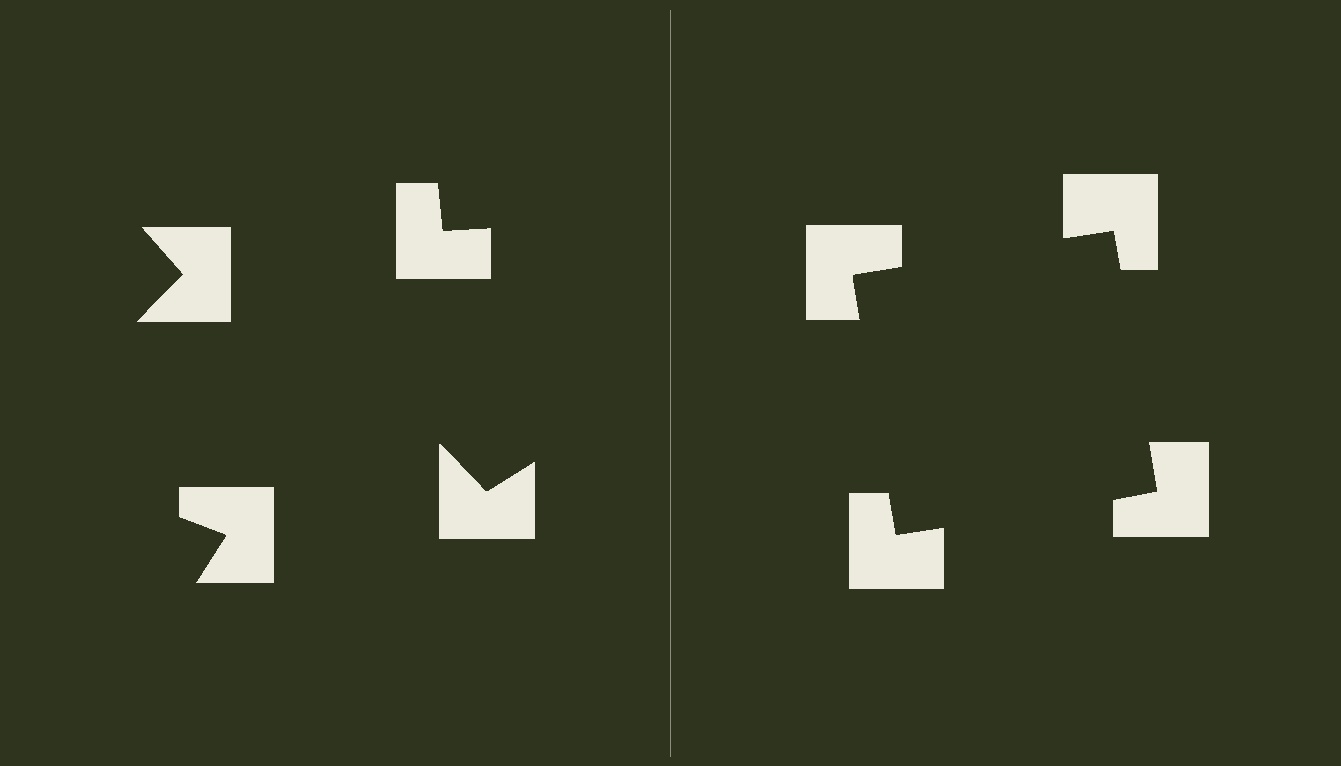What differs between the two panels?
The notched squares are positioned identically on both sides; only the wedge orientations differ. On the right they align to a square; on the left they are misaligned.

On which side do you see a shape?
An illusory square appears on the right side. On the left side the wedge cuts are rotated, so no coherent shape forms.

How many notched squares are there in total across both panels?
8 — 4 on each side.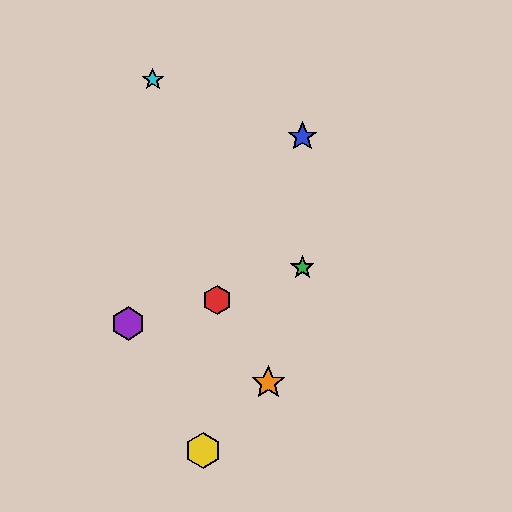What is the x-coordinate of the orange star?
The orange star is at x≈268.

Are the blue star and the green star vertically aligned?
Yes, both are at x≈302.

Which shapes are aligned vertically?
The blue star, the green star are aligned vertically.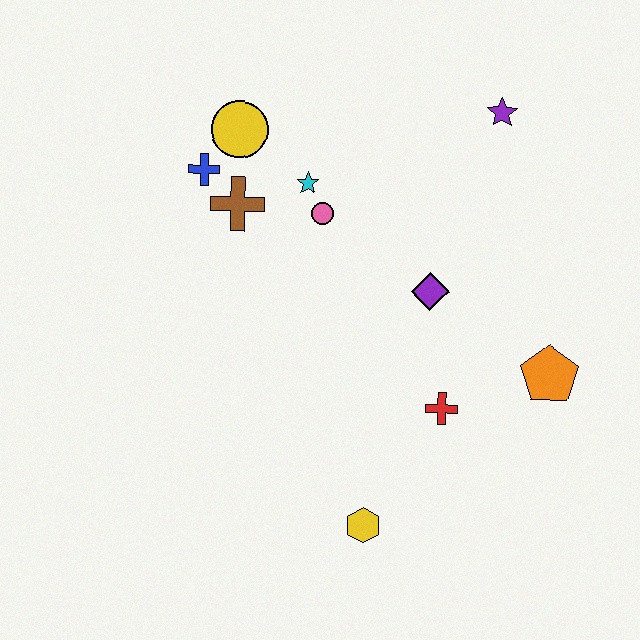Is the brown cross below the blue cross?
Yes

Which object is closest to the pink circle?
The cyan star is closest to the pink circle.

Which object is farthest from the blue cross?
The orange pentagon is farthest from the blue cross.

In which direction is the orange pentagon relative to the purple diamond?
The orange pentagon is to the right of the purple diamond.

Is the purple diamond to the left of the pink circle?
No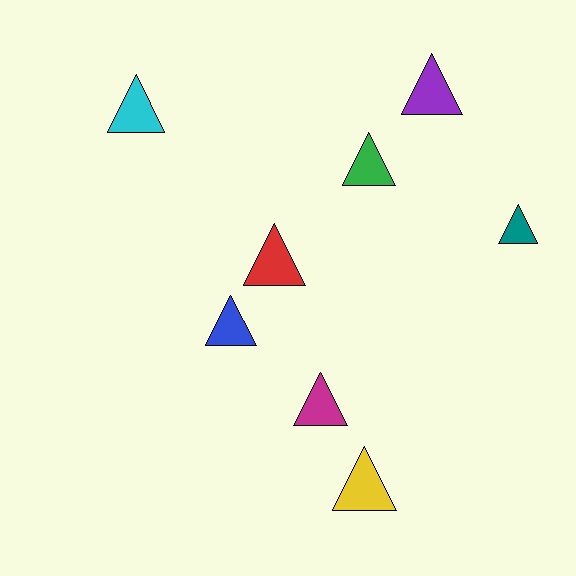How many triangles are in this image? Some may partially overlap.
There are 8 triangles.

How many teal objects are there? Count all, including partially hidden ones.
There is 1 teal object.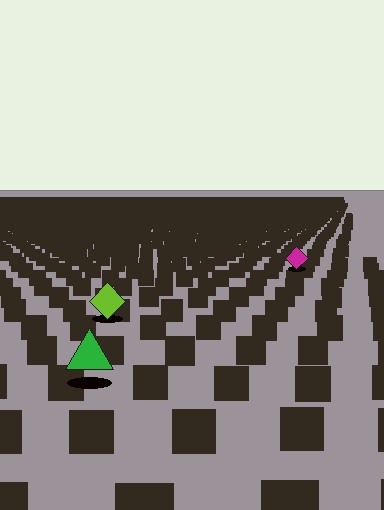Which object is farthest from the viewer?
The magenta diamond is farthest from the viewer. It appears smaller and the ground texture around it is denser.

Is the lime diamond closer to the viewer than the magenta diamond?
Yes. The lime diamond is closer — you can tell from the texture gradient: the ground texture is coarser near it.